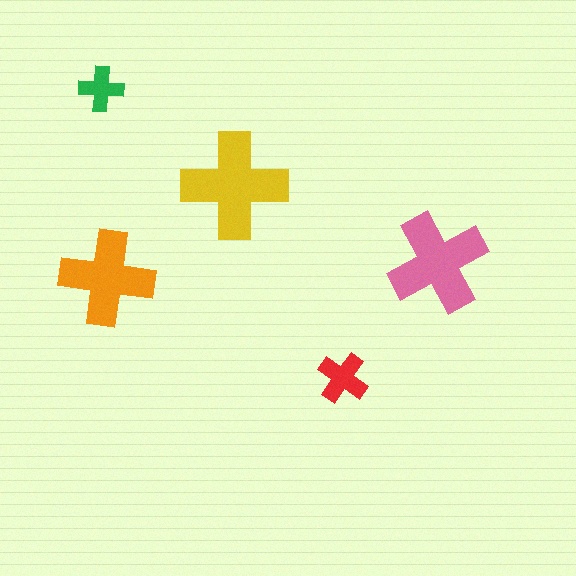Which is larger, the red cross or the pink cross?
The pink one.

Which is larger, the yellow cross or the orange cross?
The yellow one.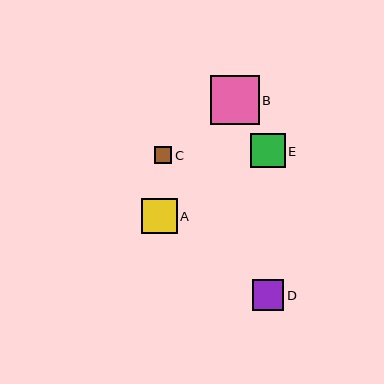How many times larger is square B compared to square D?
Square B is approximately 1.5 times the size of square D.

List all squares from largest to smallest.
From largest to smallest: B, A, E, D, C.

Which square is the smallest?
Square C is the smallest with a size of approximately 17 pixels.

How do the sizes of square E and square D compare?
Square E and square D are approximately the same size.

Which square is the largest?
Square B is the largest with a size of approximately 49 pixels.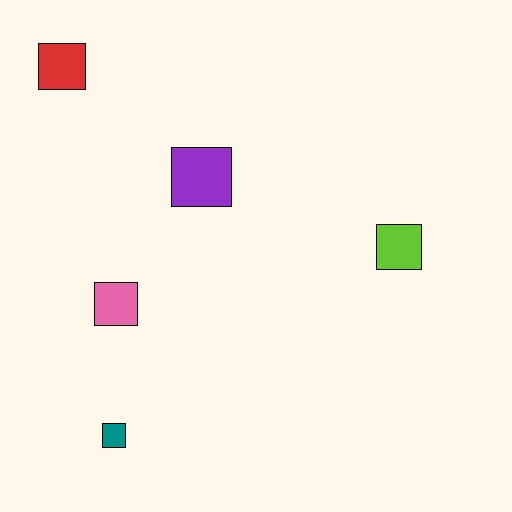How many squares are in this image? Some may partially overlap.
There are 5 squares.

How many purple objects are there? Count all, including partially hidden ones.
There is 1 purple object.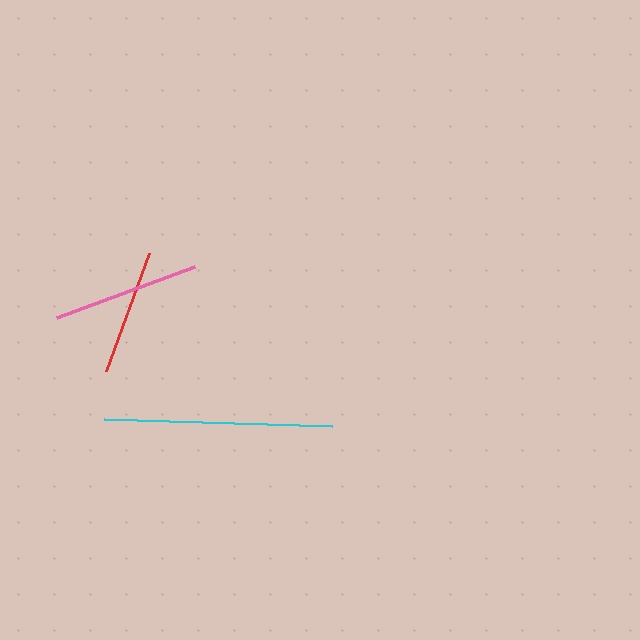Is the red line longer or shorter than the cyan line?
The cyan line is longer than the red line.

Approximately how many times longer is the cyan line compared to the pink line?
The cyan line is approximately 1.6 times the length of the pink line.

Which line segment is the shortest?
The red line is the shortest at approximately 126 pixels.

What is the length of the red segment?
The red segment is approximately 126 pixels long.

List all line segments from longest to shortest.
From longest to shortest: cyan, pink, red.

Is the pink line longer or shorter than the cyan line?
The cyan line is longer than the pink line.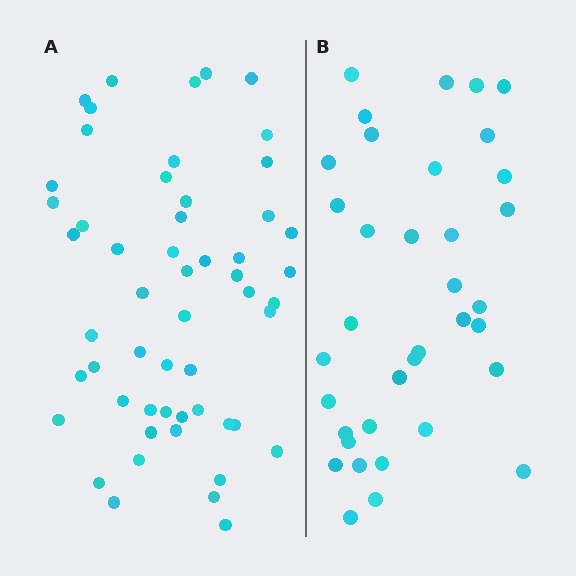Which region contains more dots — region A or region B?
Region A (the left region) has more dots.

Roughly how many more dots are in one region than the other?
Region A has approximately 20 more dots than region B.